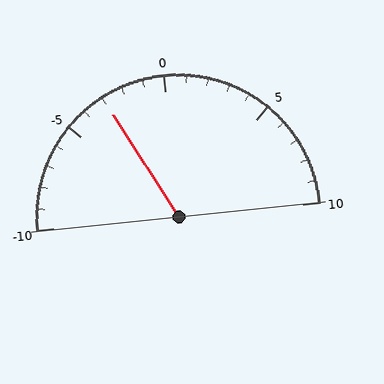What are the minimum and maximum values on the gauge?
The gauge ranges from -10 to 10.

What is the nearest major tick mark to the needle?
The nearest major tick mark is -5.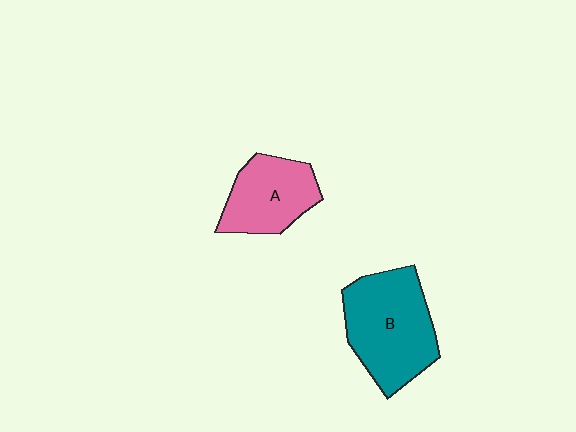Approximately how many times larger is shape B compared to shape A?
Approximately 1.5 times.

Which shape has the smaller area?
Shape A (pink).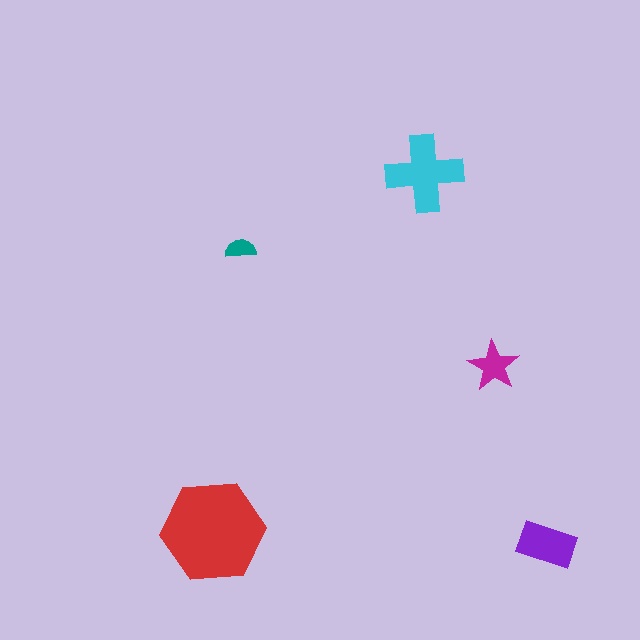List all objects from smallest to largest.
The teal semicircle, the magenta star, the purple rectangle, the cyan cross, the red hexagon.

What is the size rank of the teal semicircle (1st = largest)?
5th.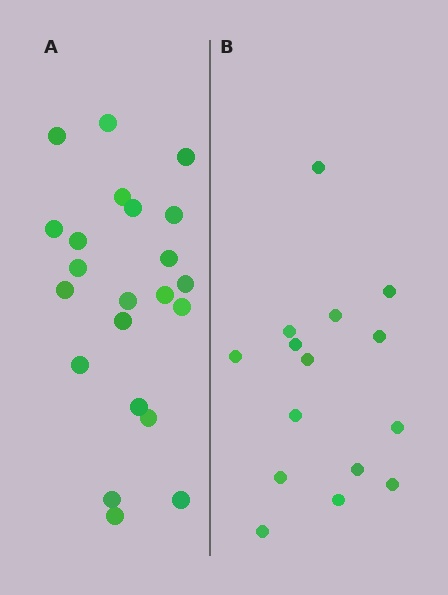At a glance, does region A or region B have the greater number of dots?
Region A (the left region) has more dots.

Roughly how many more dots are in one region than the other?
Region A has roughly 8 or so more dots than region B.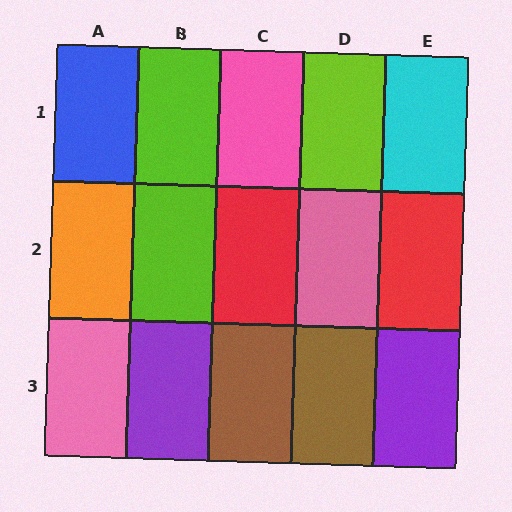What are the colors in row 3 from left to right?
Pink, purple, brown, brown, purple.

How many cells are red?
2 cells are red.